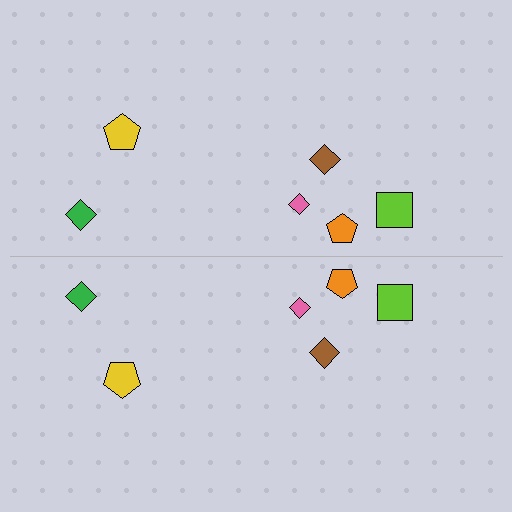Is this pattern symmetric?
Yes, this pattern has bilateral (reflection) symmetry.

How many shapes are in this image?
There are 12 shapes in this image.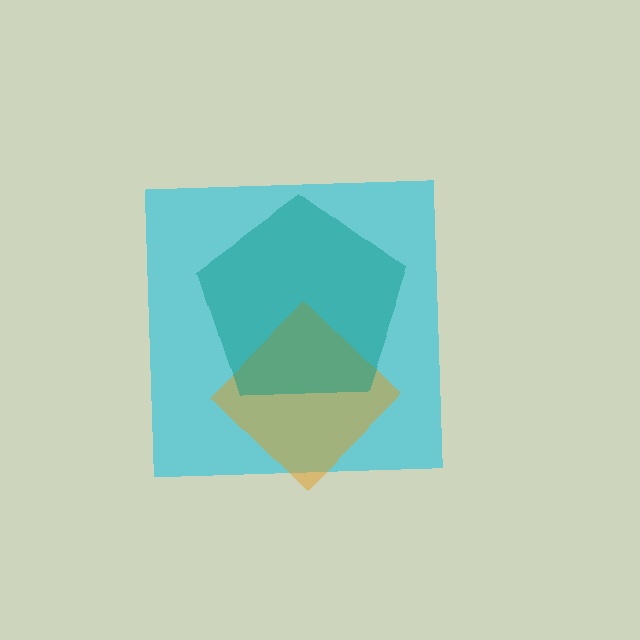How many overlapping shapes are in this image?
There are 3 overlapping shapes in the image.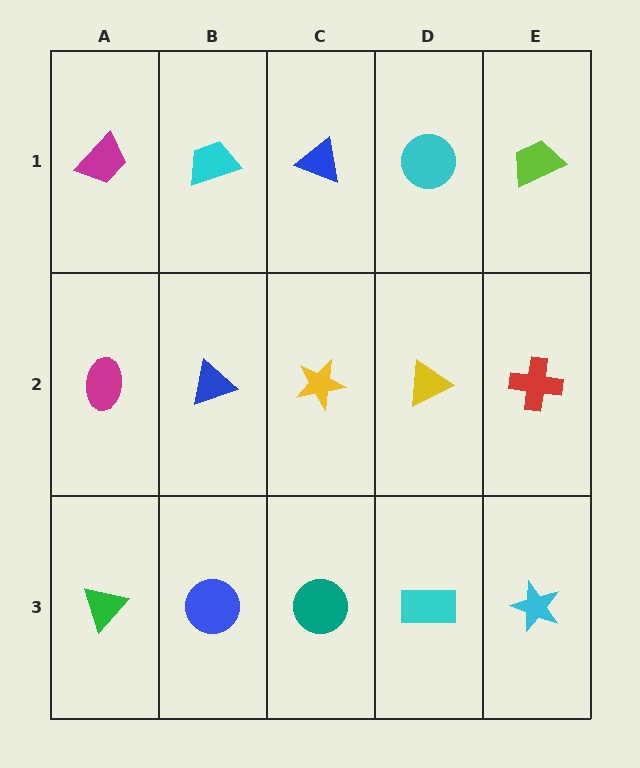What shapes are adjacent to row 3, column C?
A yellow star (row 2, column C), a blue circle (row 3, column B), a cyan rectangle (row 3, column D).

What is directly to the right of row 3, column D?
A cyan star.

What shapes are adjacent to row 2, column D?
A cyan circle (row 1, column D), a cyan rectangle (row 3, column D), a yellow star (row 2, column C), a red cross (row 2, column E).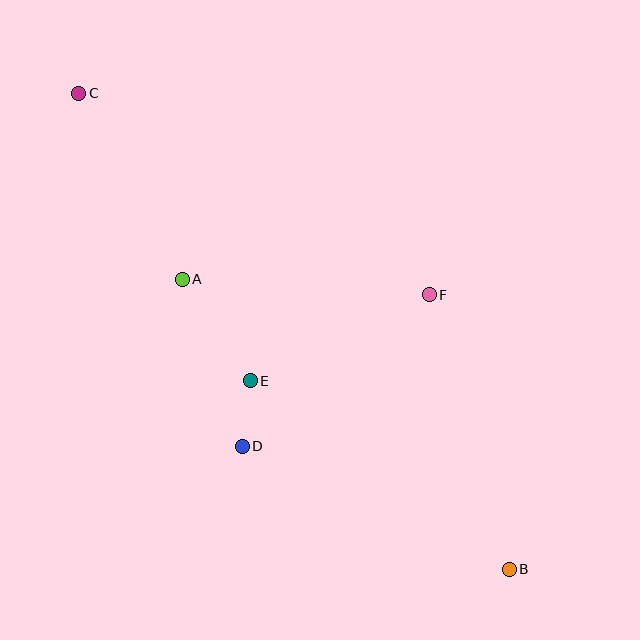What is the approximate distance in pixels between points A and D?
The distance between A and D is approximately 177 pixels.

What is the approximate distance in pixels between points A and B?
The distance between A and B is approximately 437 pixels.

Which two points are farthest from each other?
Points B and C are farthest from each other.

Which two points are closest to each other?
Points D and E are closest to each other.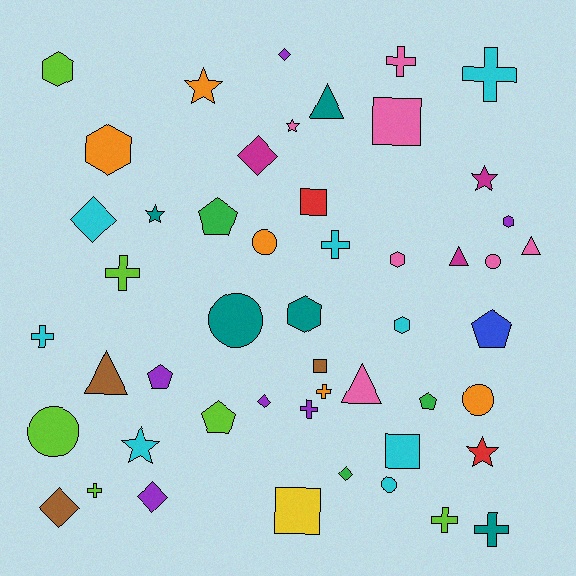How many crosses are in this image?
There are 10 crosses.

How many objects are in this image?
There are 50 objects.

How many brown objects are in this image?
There are 3 brown objects.